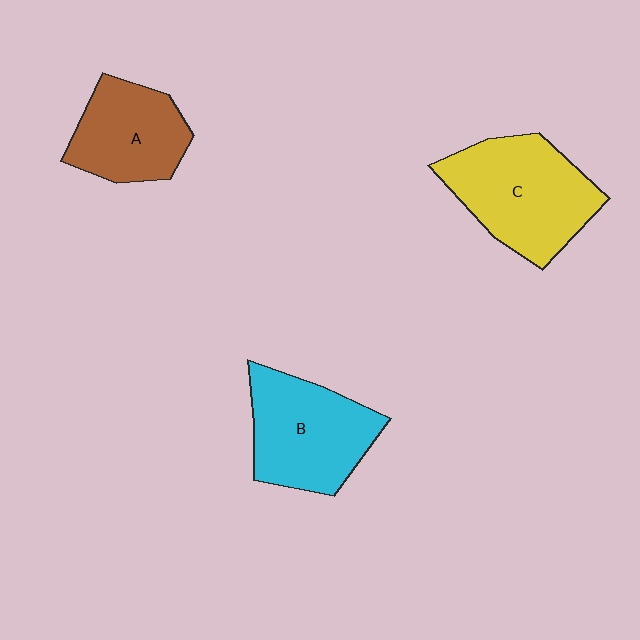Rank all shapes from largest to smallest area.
From largest to smallest: C (yellow), B (cyan), A (brown).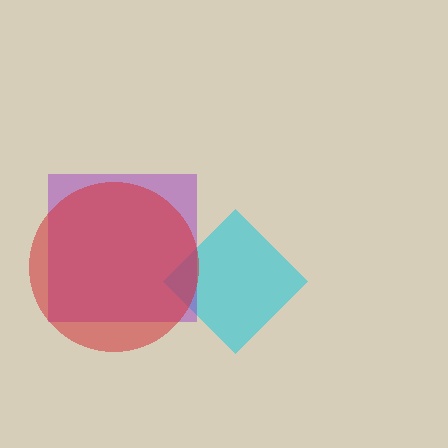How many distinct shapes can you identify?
There are 3 distinct shapes: a cyan diamond, a purple square, a red circle.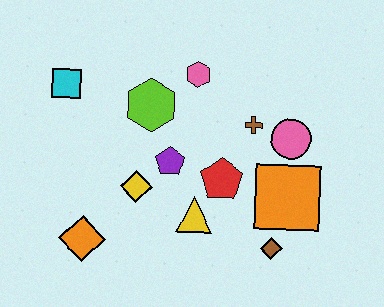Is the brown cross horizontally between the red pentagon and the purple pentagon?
No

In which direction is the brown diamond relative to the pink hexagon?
The brown diamond is below the pink hexagon.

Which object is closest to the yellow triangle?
The red pentagon is closest to the yellow triangle.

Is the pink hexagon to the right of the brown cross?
No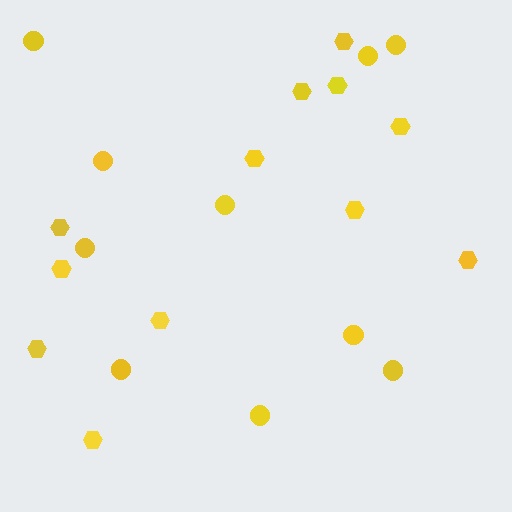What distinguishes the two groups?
There are 2 groups: one group of hexagons (12) and one group of circles (10).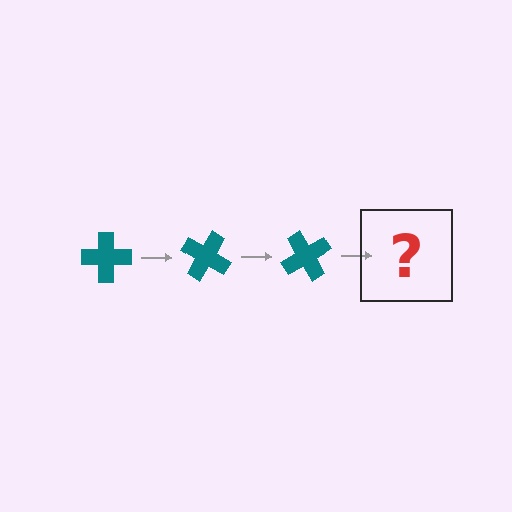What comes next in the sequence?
The next element should be a teal cross rotated 90 degrees.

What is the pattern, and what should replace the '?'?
The pattern is that the cross rotates 30 degrees each step. The '?' should be a teal cross rotated 90 degrees.